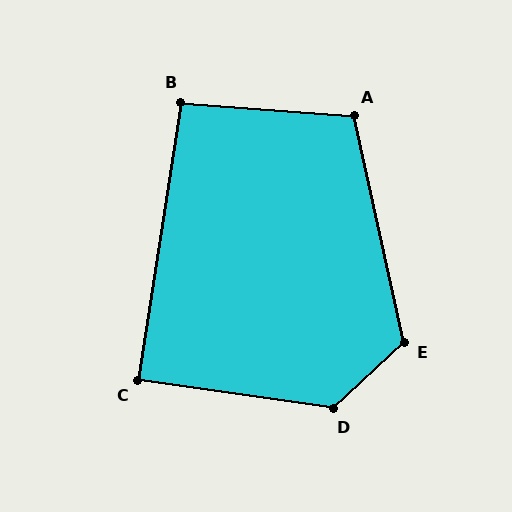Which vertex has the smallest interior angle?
C, at approximately 90 degrees.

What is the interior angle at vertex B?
Approximately 94 degrees (approximately right).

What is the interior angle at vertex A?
Approximately 107 degrees (obtuse).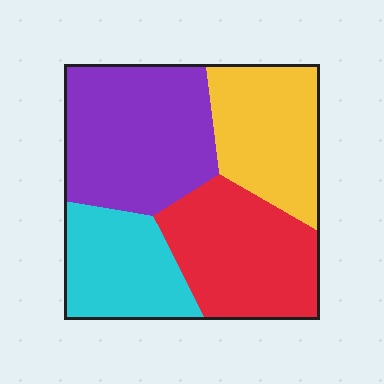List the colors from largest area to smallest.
From largest to smallest: purple, red, yellow, cyan.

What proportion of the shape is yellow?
Yellow takes up about one quarter (1/4) of the shape.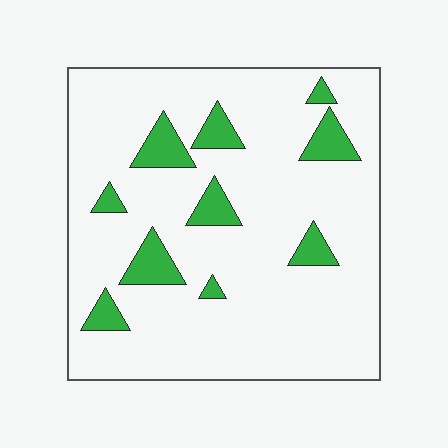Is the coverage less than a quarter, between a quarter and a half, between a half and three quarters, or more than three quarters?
Less than a quarter.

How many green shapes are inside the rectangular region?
10.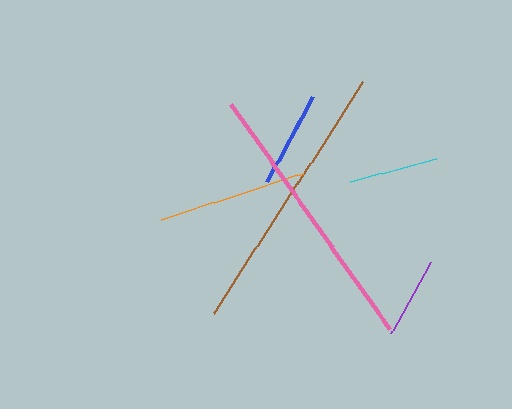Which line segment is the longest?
The brown line is the longest at approximately 276 pixels.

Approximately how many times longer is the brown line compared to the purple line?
The brown line is approximately 3.4 times the length of the purple line.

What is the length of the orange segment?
The orange segment is approximately 150 pixels long.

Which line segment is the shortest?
The purple line is the shortest at approximately 80 pixels.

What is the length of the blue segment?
The blue segment is approximately 97 pixels long.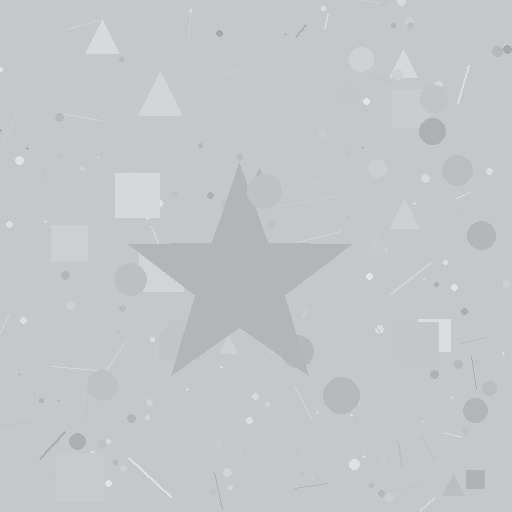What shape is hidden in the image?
A star is hidden in the image.